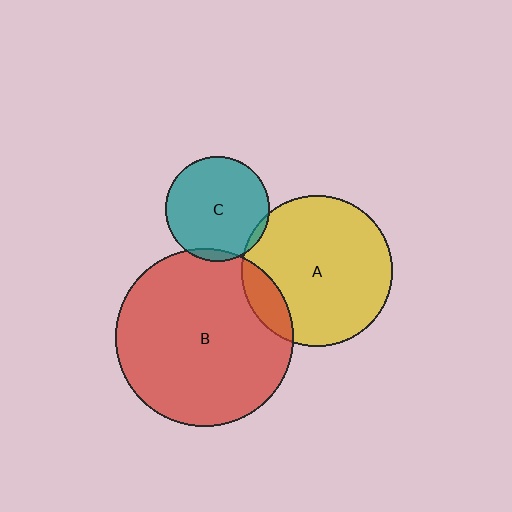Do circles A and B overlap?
Yes.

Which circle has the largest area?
Circle B (red).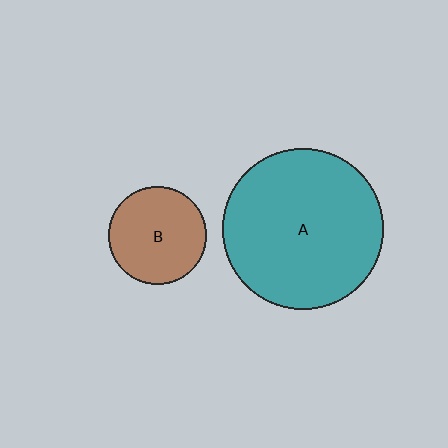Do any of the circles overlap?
No, none of the circles overlap.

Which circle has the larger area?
Circle A (teal).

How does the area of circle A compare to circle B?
Approximately 2.7 times.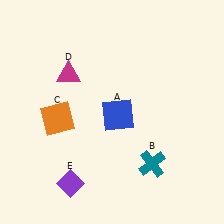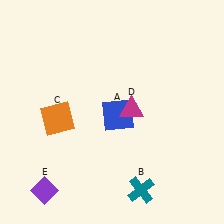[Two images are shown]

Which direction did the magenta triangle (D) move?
The magenta triangle (D) moved right.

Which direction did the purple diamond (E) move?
The purple diamond (E) moved left.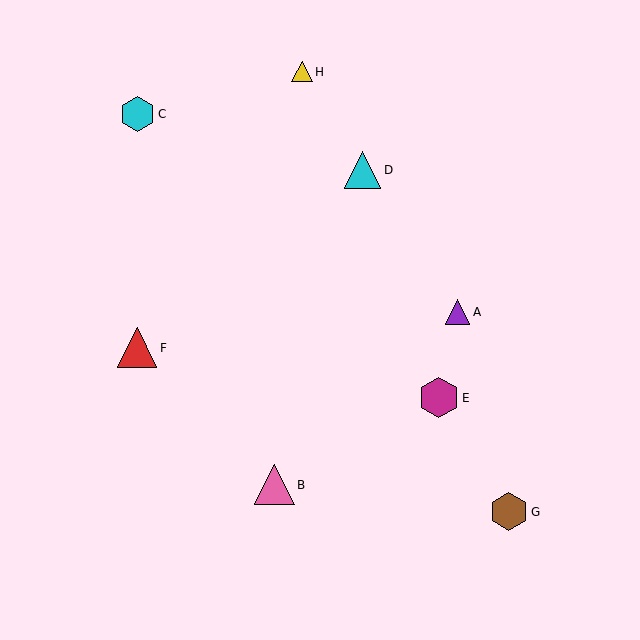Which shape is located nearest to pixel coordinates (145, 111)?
The cyan hexagon (labeled C) at (138, 114) is nearest to that location.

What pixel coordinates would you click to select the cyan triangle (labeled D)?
Click at (362, 170) to select the cyan triangle D.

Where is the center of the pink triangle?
The center of the pink triangle is at (274, 485).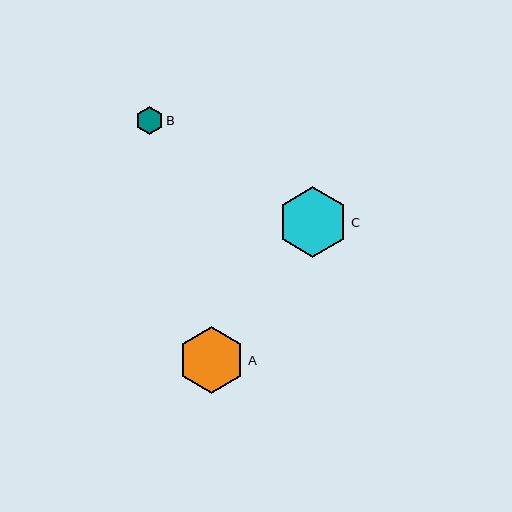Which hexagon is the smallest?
Hexagon B is the smallest with a size of approximately 28 pixels.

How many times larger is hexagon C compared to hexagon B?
Hexagon C is approximately 2.5 times the size of hexagon B.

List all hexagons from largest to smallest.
From largest to smallest: C, A, B.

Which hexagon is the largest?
Hexagon C is the largest with a size of approximately 70 pixels.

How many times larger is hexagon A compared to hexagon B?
Hexagon A is approximately 2.4 times the size of hexagon B.